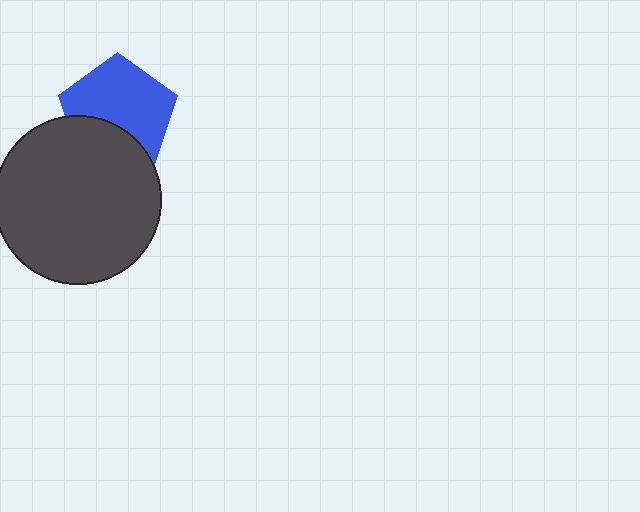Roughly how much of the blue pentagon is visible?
Most of it is visible (roughly 68%).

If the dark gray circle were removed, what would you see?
You would see the complete blue pentagon.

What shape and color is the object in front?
The object in front is a dark gray circle.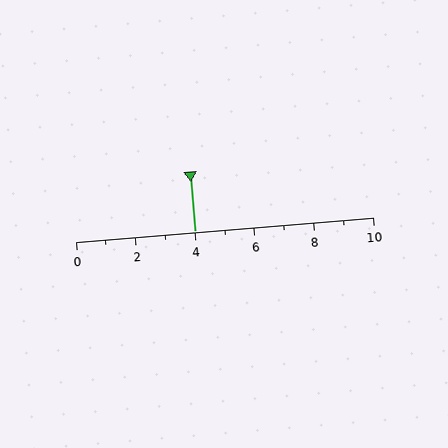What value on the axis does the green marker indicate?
The marker indicates approximately 4.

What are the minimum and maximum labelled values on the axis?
The axis runs from 0 to 10.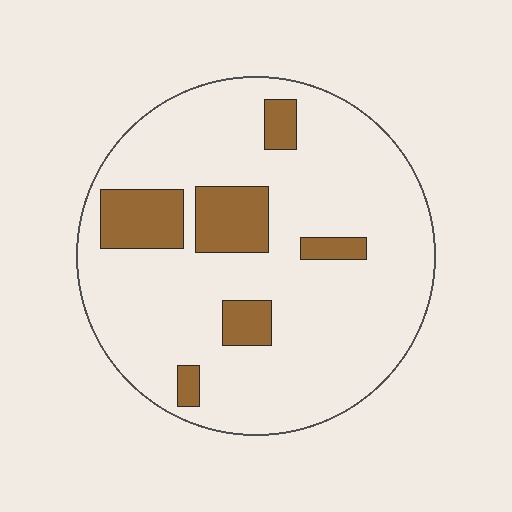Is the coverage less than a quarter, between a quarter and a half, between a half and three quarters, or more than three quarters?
Less than a quarter.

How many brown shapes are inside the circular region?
6.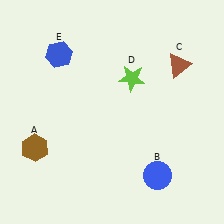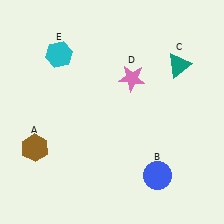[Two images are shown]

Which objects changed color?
C changed from brown to teal. D changed from lime to pink. E changed from blue to cyan.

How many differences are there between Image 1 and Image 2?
There are 3 differences between the two images.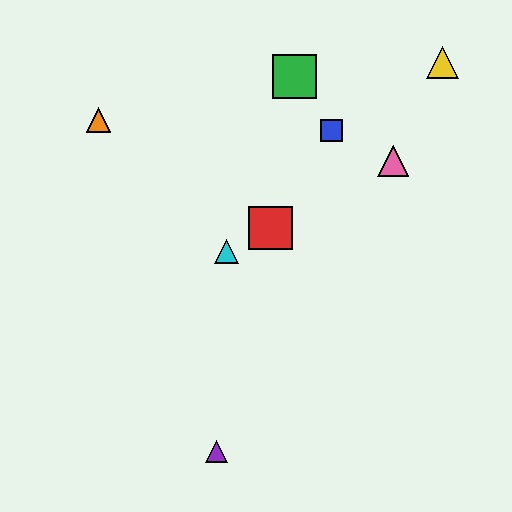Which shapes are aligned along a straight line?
The red square, the cyan triangle, the pink triangle are aligned along a straight line.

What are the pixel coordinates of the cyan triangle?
The cyan triangle is at (226, 252).